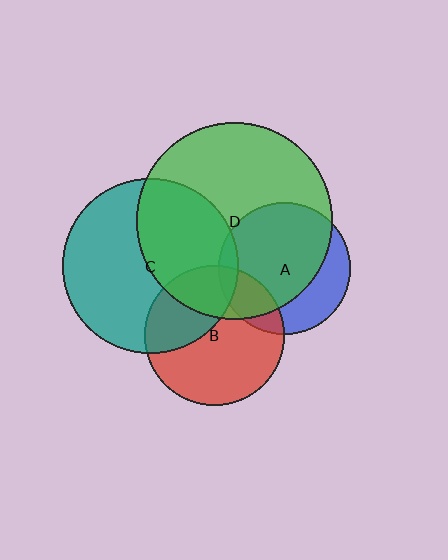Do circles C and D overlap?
Yes.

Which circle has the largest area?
Circle D (green).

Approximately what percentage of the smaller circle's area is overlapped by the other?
Approximately 40%.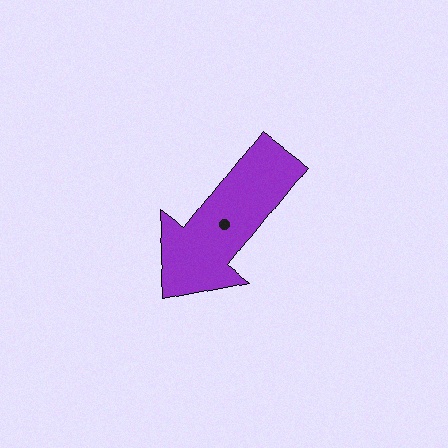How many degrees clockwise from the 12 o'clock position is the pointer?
Approximately 218 degrees.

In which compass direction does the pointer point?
Southwest.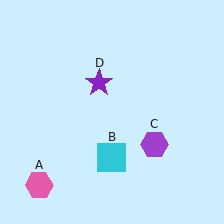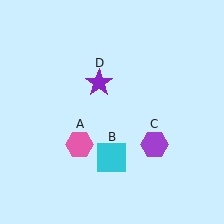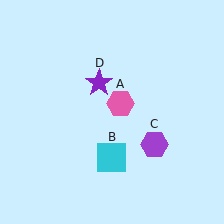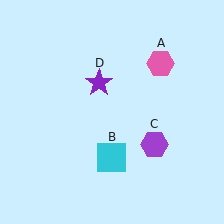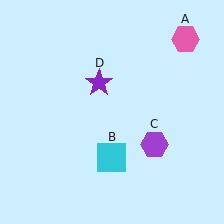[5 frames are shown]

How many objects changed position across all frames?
1 object changed position: pink hexagon (object A).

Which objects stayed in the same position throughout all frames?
Cyan square (object B) and purple hexagon (object C) and purple star (object D) remained stationary.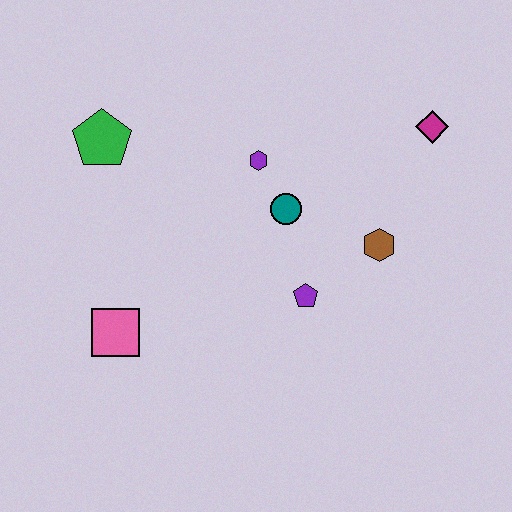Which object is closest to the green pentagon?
The purple hexagon is closest to the green pentagon.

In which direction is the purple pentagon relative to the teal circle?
The purple pentagon is below the teal circle.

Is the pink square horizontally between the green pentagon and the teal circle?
Yes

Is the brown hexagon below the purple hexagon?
Yes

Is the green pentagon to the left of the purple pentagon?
Yes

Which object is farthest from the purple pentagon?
The green pentagon is farthest from the purple pentagon.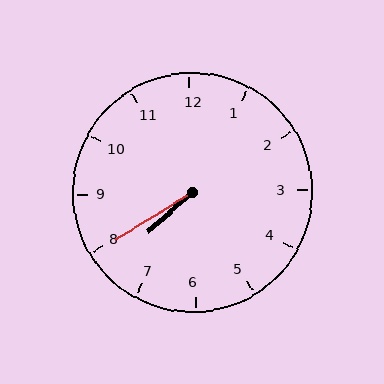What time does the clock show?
7:40.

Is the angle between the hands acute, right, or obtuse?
It is acute.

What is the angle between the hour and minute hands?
Approximately 10 degrees.